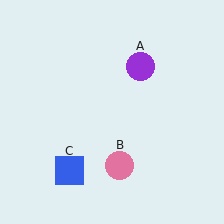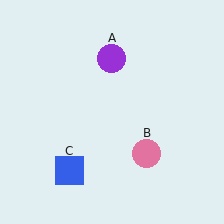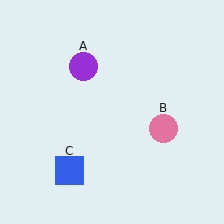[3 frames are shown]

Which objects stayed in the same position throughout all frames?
Blue square (object C) remained stationary.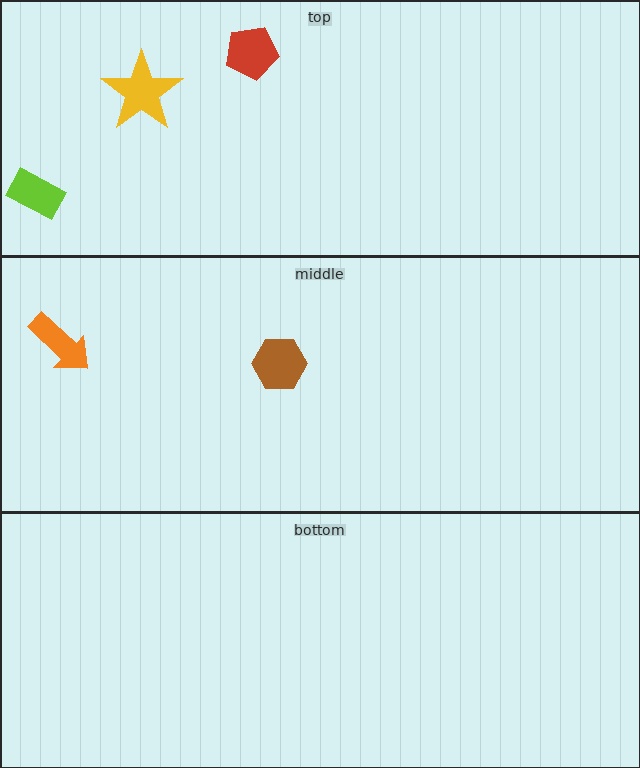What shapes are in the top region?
The lime rectangle, the red pentagon, the yellow star.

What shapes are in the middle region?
The brown hexagon, the orange arrow.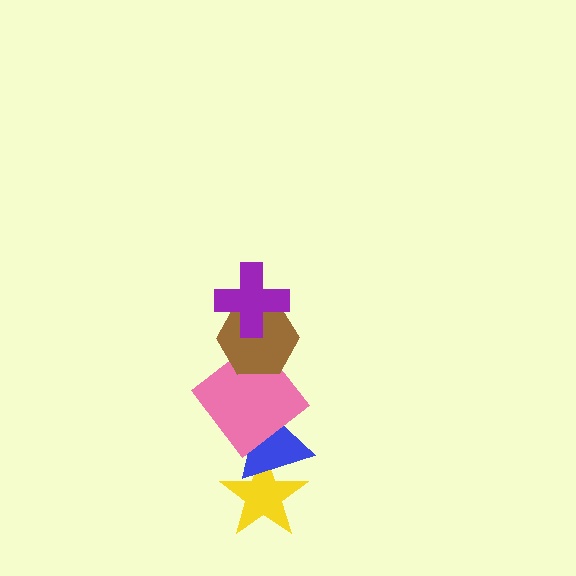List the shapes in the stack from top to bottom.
From top to bottom: the purple cross, the brown hexagon, the pink diamond, the blue triangle, the yellow star.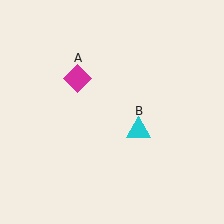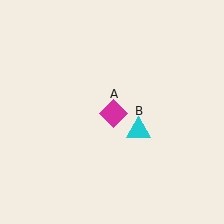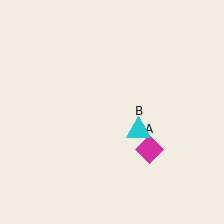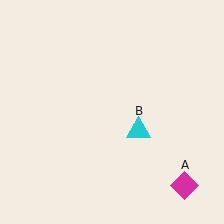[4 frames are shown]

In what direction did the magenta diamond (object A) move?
The magenta diamond (object A) moved down and to the right.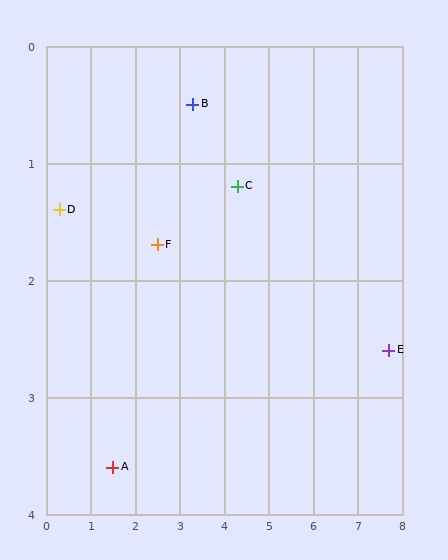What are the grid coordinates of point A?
Point A is at approximately (1.5, 3.6).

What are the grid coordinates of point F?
Point F is at approximately (2.5, 1.7).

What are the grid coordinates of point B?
Point B is at approximately (3.3, 0.5).